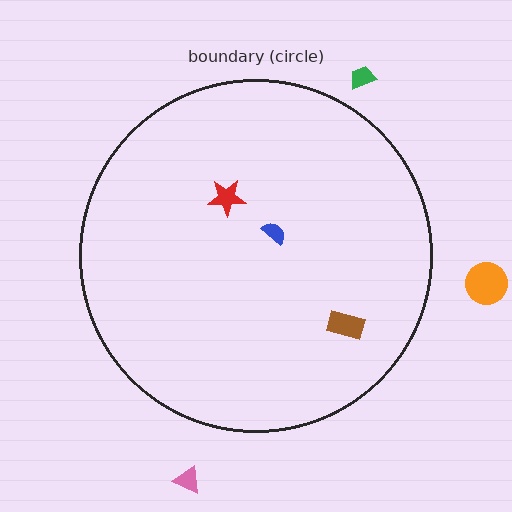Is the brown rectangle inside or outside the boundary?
Inside.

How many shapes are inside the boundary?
3 inside, 3 outside.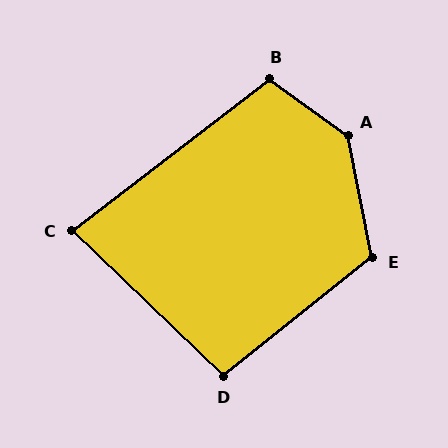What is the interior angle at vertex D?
Approximately 98 degrees (obtuse).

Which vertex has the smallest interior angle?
C, at approximately 81 degrees.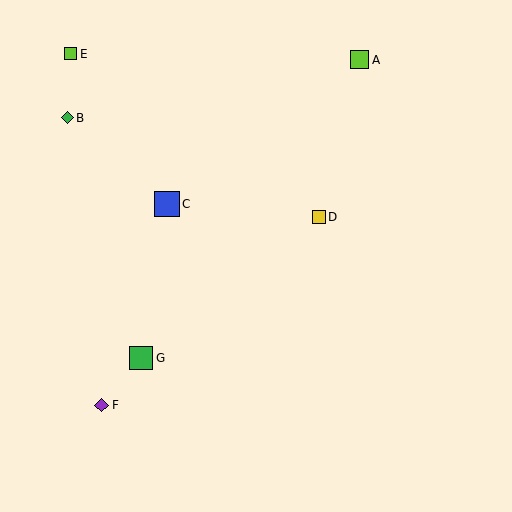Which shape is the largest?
The blue square (labeled C) is the largest.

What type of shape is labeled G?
Shape G is a green square.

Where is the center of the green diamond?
The center of the green diamond is at (67, 118).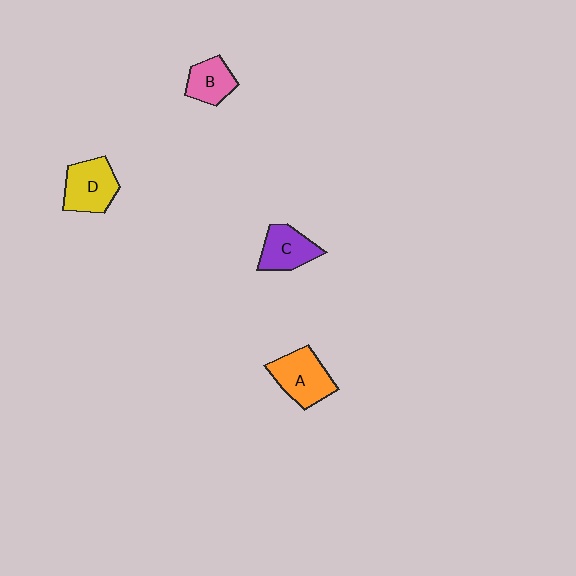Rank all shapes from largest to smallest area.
From largest to smallest: A (orange), D (yellow), C (purple), B (pink).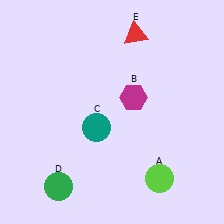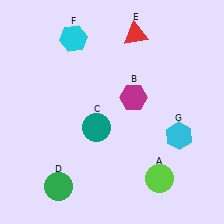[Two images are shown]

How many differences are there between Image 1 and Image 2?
There are 2 differences between the two images.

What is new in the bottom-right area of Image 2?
A cyan hexagon (G) was added in the bottom-right area of Image 2.